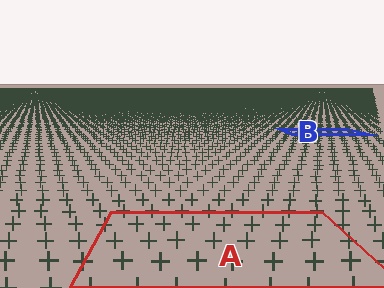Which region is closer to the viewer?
Region A is closer. The texture elements there are larger and more spread out.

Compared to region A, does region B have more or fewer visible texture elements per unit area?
Region B has more texture elements per unit area — they are packed more densely because it is farther away.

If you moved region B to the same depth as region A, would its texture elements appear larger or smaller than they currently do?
They would appear larger. At a closer depth, the same texture elements are projected at a bigger on-screen size.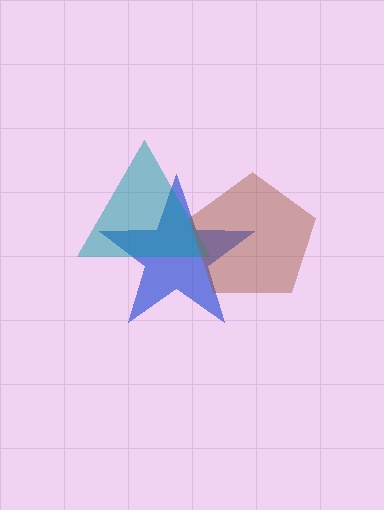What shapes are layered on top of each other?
The layered shapes are: a blue star, a teal triangle, a brown pentagon.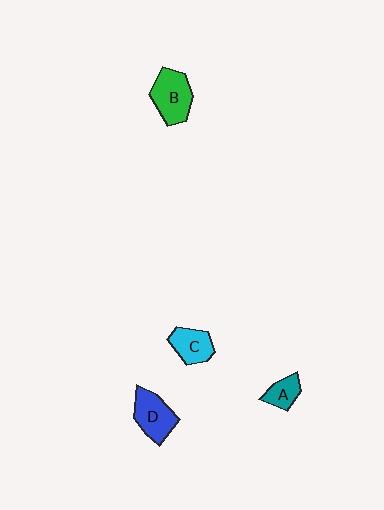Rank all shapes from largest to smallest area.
From largest to smallest: B (green), D (blue), C (cyan), A (teal).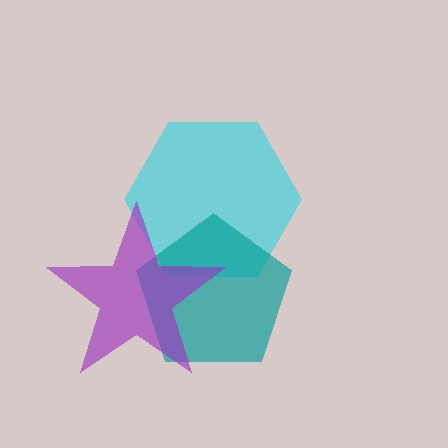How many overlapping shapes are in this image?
There are 3 overlapping shapes in the image.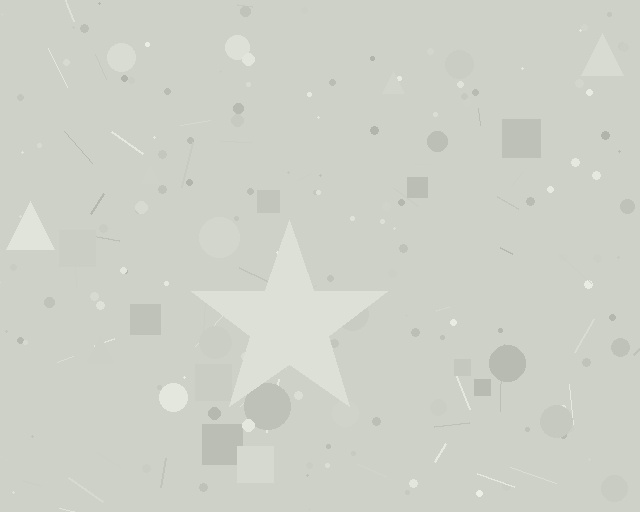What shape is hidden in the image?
A star is hidden in the image.